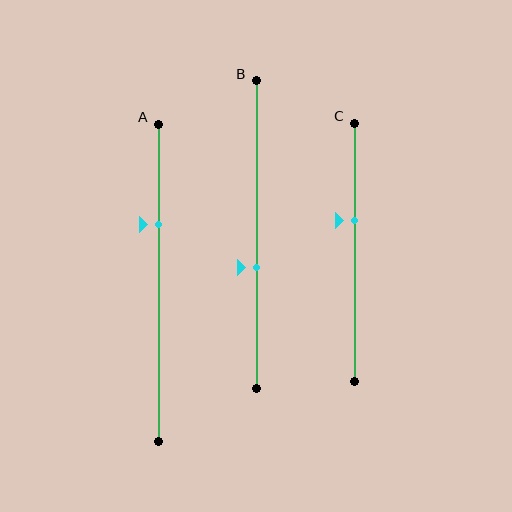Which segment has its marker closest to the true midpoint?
Segment B has its marker closest to the true midpoint.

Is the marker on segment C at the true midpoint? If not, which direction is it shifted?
No, the marker on segment C is shifted upward by about 12% of the segment length.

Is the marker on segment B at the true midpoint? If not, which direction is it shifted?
No, the marker on segment B is shifted downward by about 11% of the segment length.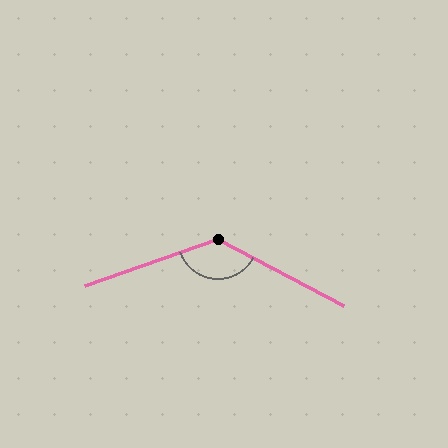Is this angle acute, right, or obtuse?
It is obtuse.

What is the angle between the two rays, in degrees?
Approximately 133 degrees.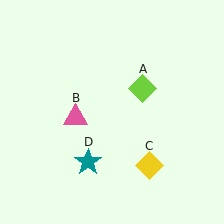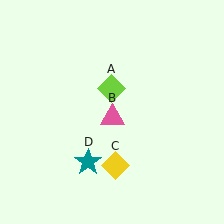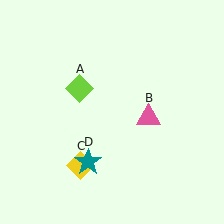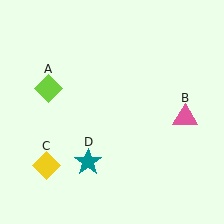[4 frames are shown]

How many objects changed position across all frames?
3 objects changed position: lime diamond (object A), pink triangle (object B), yellow diamond (object C).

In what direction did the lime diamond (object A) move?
The lime diamond (object A) moved left.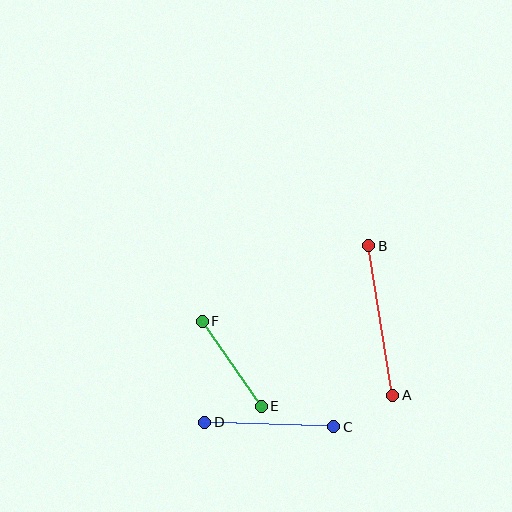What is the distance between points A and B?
The distance is approximately 151 pixels.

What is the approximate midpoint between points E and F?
The midpoint is at approximately (232, 364) pixels.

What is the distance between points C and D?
The distance is approximately 129 pixels.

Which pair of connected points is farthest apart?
Points A and B are farthest apart.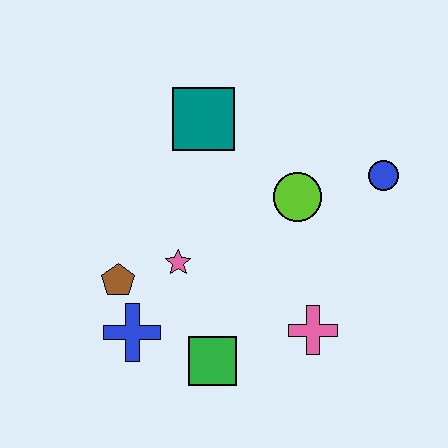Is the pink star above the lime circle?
No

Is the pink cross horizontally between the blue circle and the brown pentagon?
Yes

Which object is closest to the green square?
The blue cross is closest to the green square.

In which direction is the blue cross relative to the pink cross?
The blue cross is to the left of the pink cross.